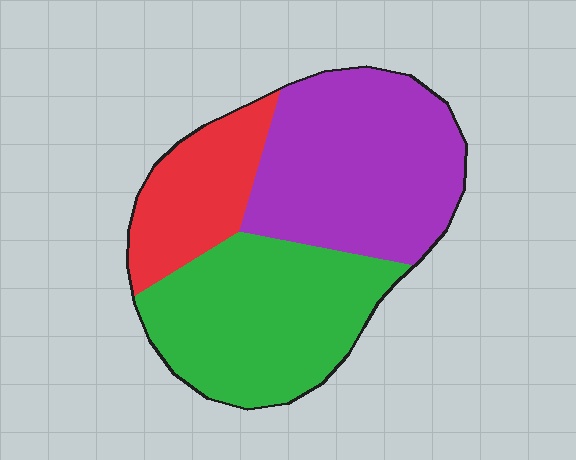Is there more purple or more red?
Purple.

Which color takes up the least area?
Red, at roughly 20%.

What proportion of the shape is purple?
Purple takes up between a quarter and a half of the shape.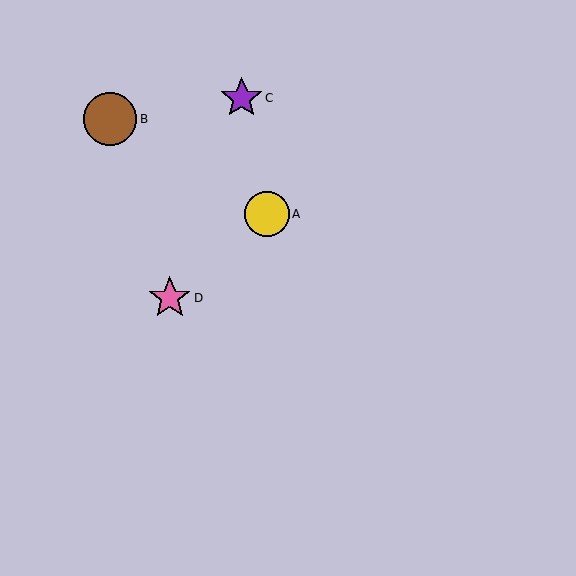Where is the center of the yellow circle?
The center of the yellow circle is at (267, 214).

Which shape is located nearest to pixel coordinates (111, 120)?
The brown circle (labeled B) at (110, 119) is nearest to that location.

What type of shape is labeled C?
Shape C is a purple star.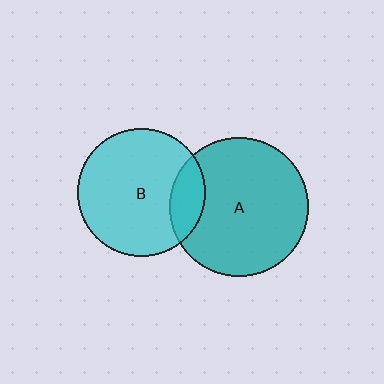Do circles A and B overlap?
Yes.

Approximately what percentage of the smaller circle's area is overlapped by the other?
Approximately 15%.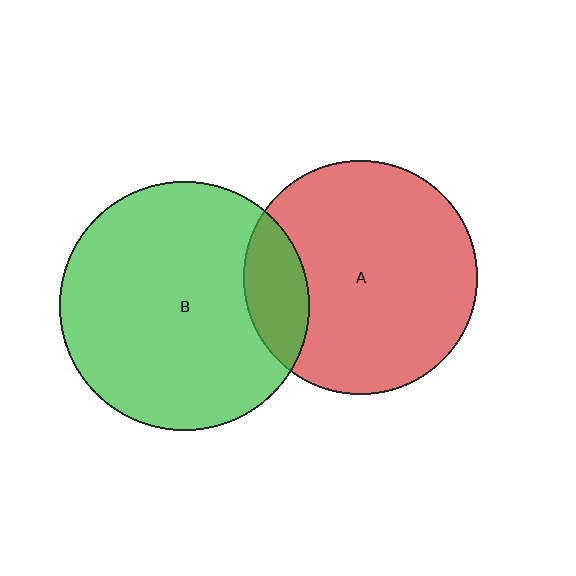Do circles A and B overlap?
Yes.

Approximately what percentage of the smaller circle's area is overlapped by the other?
Approximately 15%.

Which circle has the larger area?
Circle B (green).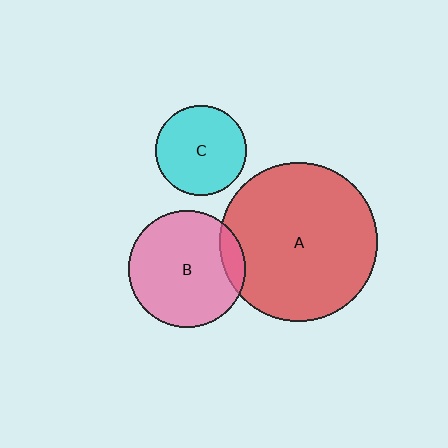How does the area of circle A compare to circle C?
Approximately 3.1 times.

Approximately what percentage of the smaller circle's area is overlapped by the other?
Approximately 10%.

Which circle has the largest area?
Circle A (red).